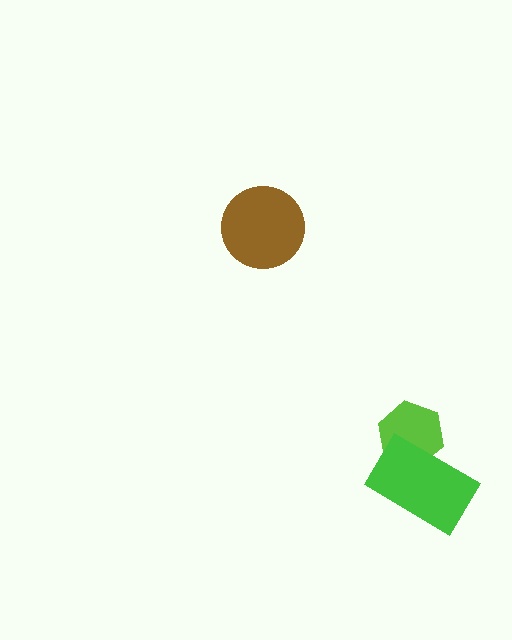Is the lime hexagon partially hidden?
Yes, it is partially covered by another shape.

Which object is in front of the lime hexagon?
The green rectangle is in front of the lime hexagon.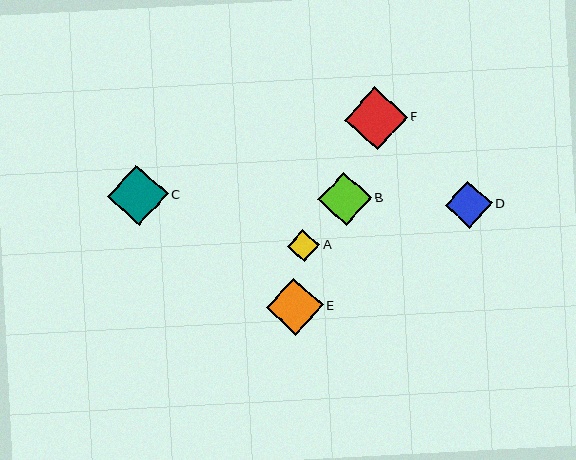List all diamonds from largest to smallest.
From largest to smallest: F, C, E, B, D, A.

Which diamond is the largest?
Diamond F is the largest with a size of approximately 63 pixels.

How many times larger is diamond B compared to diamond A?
Diamond B is approximately 1.7 times the size of diamond A.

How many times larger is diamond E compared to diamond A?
Diamond E is approximately 1.8 times the size of diamond A.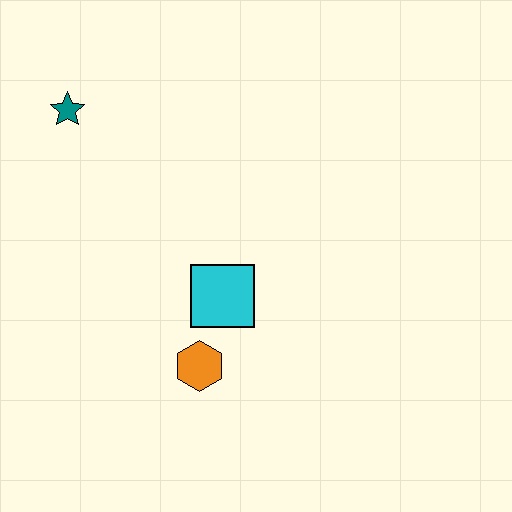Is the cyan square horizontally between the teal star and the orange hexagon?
No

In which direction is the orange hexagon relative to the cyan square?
The orange hexagon is below the cyan square.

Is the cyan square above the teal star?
No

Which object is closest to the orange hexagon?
The cyan square is closest to the orange hexagon.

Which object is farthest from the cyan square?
The teal star is farthest from the cyan square.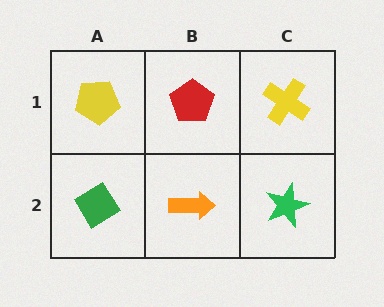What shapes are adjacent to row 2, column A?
A yellow pentagon (row 1, column A), an orange arrow (row 2, column B).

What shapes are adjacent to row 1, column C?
A green star (row 2, column C), a red pentagon (row 1, column B).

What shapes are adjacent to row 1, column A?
A green diamond (row 2, column A), a red pentagon (row 1, column B).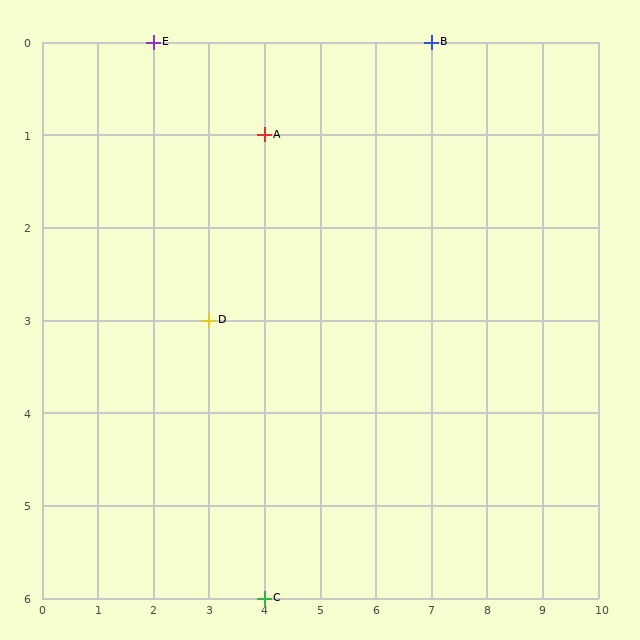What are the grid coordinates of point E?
Point E is at grid coordinates (2, 0).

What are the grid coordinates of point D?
Point D is at grid coordinates (3, 3).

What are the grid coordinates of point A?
Point A is at grid coordinates (4, 1).